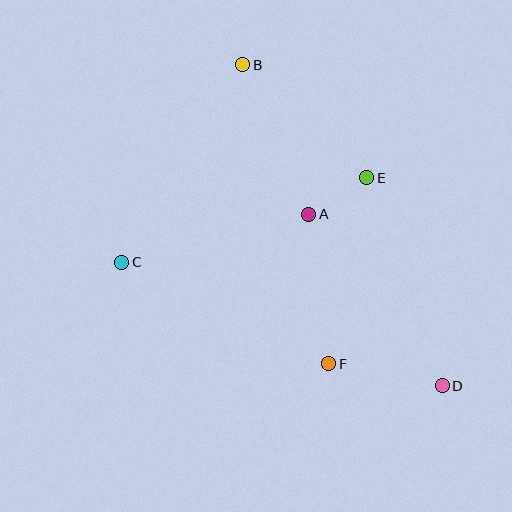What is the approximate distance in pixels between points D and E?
The distance between D and E is approximately 221 pixels.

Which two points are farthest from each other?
Points B and D are farthest from each other.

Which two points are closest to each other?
Points A and E are closest to each other.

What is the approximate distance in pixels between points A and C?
The distance between A and C is approximately 193 pixels.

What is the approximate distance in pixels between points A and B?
The distance between A and B is approximately 163 pixels.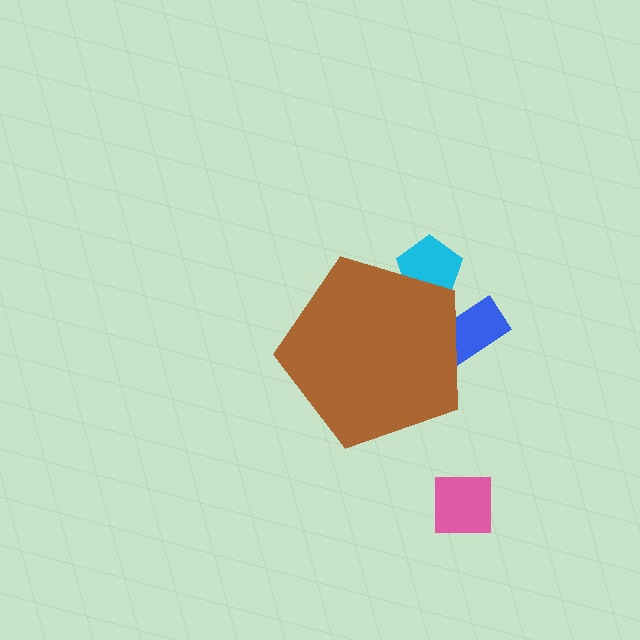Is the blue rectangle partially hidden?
Yes, the blue rectangle is partially hidden behind the brown pentagon.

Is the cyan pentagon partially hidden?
Yes, the cyan pentagon is partially hidden behind the brown pentagon.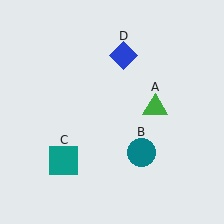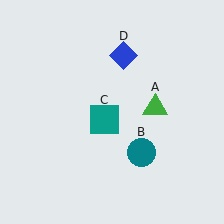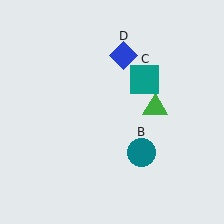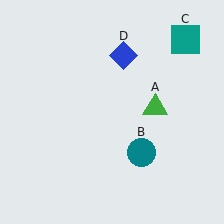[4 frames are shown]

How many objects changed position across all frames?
1 object changed position: teal square (object C).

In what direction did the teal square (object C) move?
The teal square (object C) moved up and to the right.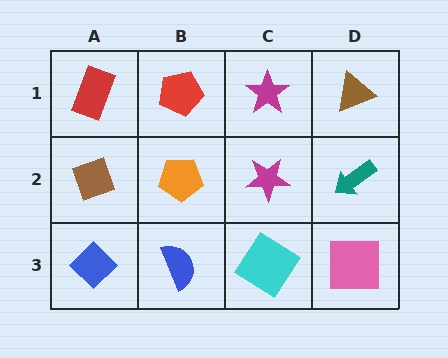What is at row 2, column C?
A magenta star.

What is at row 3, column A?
A blue diamond.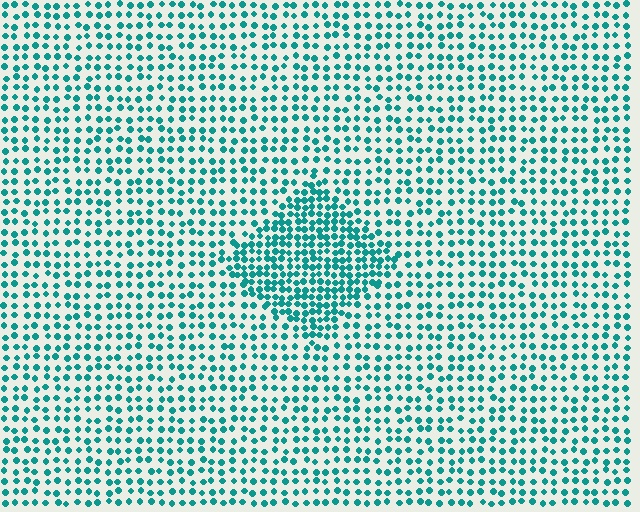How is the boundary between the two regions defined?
The boundary is defined by a change in element density (approximately 1.9x ratio). All elements are the same color, size, and shape.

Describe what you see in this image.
The image contains small teal elements arranged at two different densities. A diamond-shaped region is visible where the elements are more densely packed than the surrounding area.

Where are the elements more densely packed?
The elements are more densely packed inside the diamond boundary.